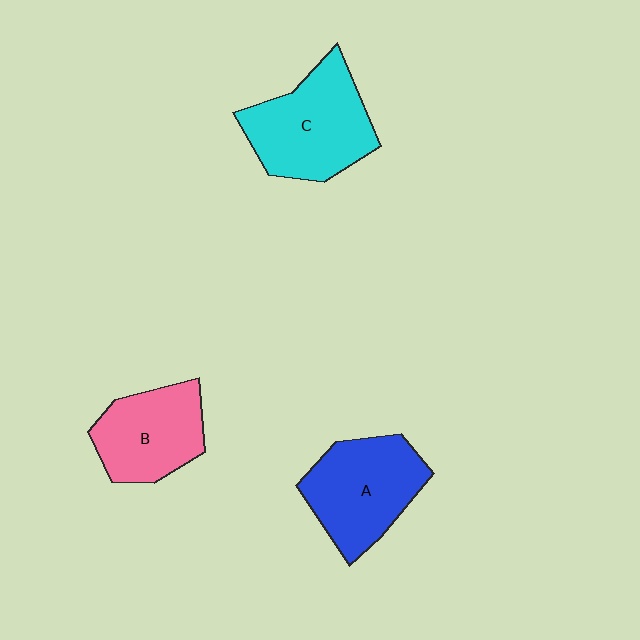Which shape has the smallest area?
Shape B (pink).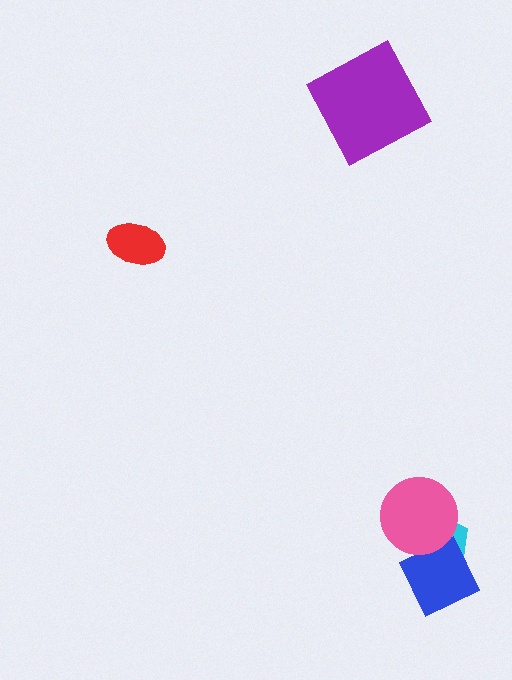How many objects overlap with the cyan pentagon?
2 objects overlap with the cyan pentagon.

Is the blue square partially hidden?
No, no other shape covers it.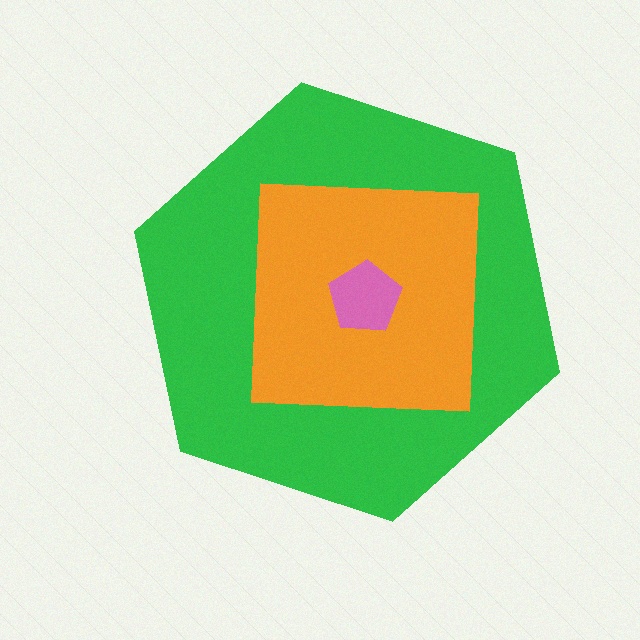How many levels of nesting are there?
3.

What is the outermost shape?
The green hexagon.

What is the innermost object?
The pink pentagon.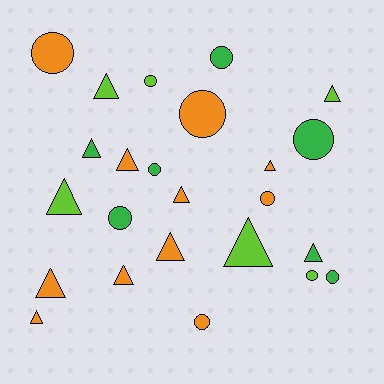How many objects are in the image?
There are 24 objects.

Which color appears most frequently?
Orange, with 11 objects.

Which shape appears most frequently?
Triangle, with 13 objects.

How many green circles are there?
There are 5 green circles.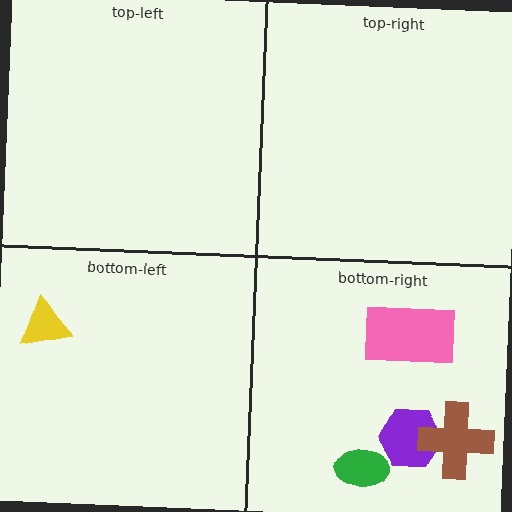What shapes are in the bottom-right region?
The purple hexagon, the pink rectangle, the brown cross, the green ellipse.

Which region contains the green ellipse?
The bottom-right region.